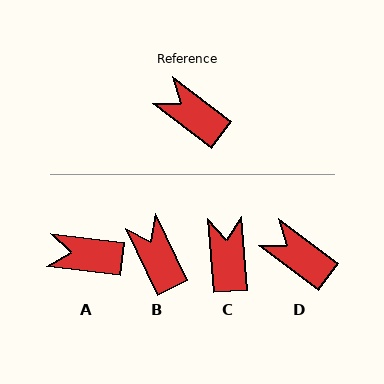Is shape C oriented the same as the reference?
No, it is off by about 48 degrees.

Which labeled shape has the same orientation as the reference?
D.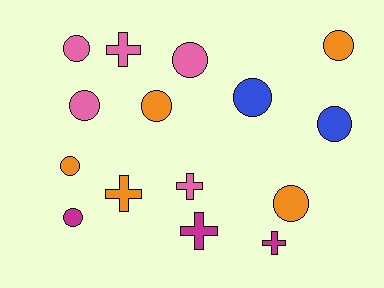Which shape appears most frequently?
Circle, with 10 objects.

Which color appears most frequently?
Orange, with 5 objects.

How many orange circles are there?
There are 4 orange circles.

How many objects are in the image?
There are 15 objects.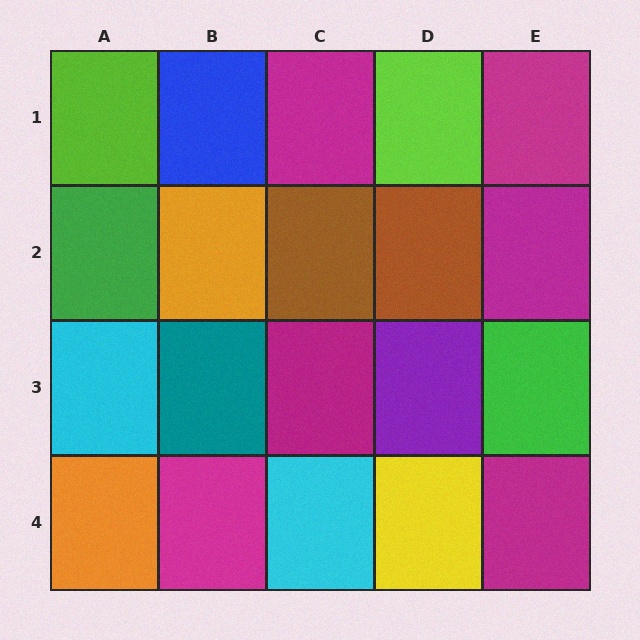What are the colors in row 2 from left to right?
Green, orange, brown, brown, magenta.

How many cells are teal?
1 cell is teal.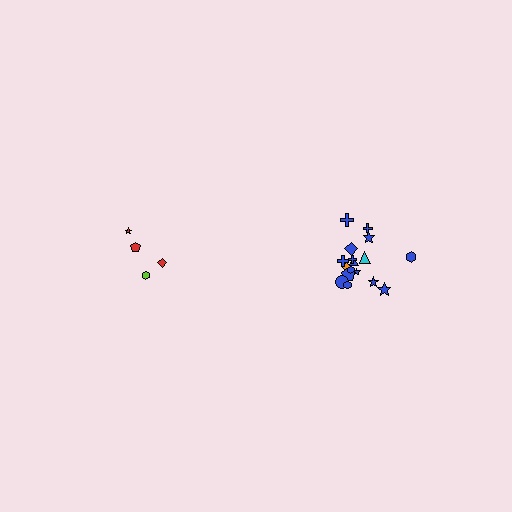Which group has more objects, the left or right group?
The right group.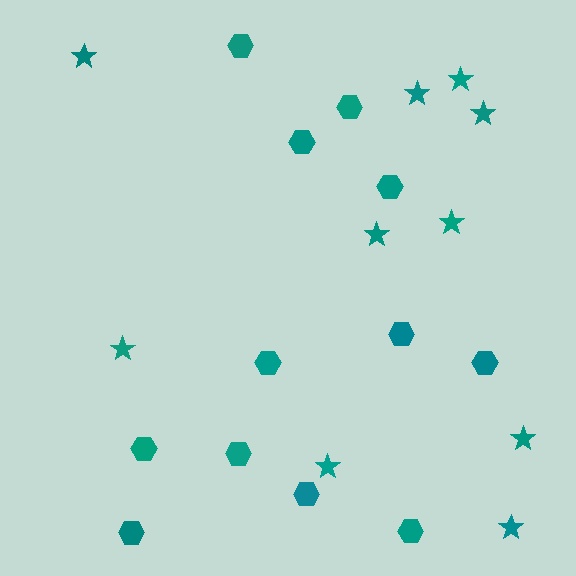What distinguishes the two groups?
There are 2 groups: one group of hexagons (12) and one group of stars (10).